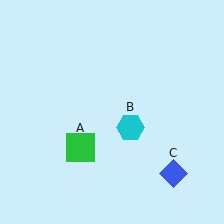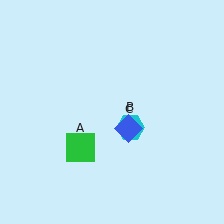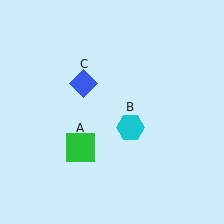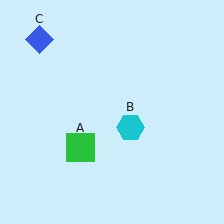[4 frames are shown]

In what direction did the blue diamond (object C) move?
The blue diamond (object C) moved up and to the left.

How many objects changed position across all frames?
1 object changed position: blue diamond (object C).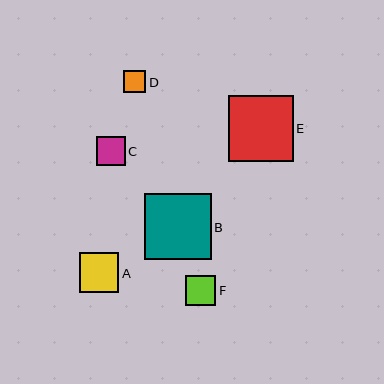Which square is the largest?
Square B is the largest with a size of approximately 67 pixels.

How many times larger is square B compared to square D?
Square B is approximately 2.9 times the size of square D.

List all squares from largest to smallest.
From largest to smallest: B, E, A, F, C, D.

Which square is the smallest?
Square D is the smallest with a size of approximately 23 pixels.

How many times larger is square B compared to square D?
Square B is approximately 2.9 times the size of square D.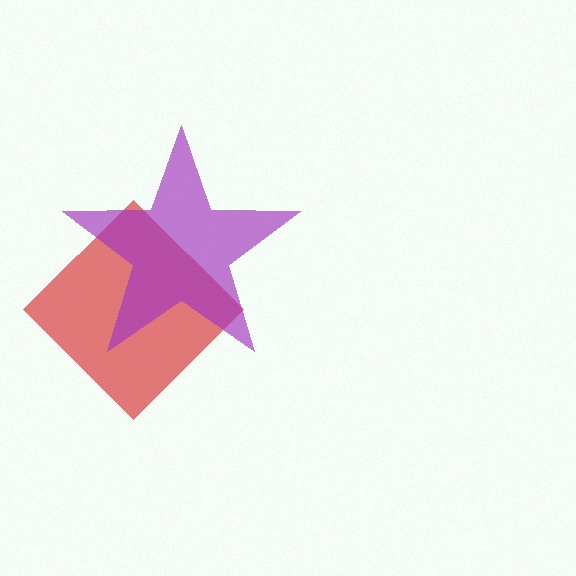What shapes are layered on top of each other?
The layered shapes are: a red diamond, a purple star.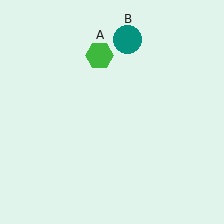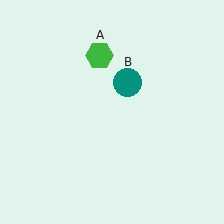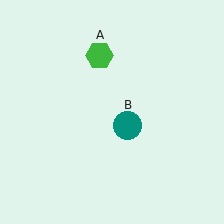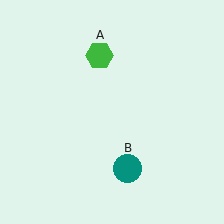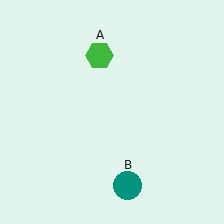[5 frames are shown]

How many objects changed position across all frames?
1 object changed position: teal circle (object B).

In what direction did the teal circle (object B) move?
The teal circle (object B) moved down.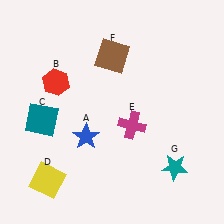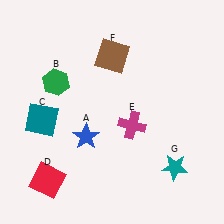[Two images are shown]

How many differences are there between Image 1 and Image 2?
There are 2 differences between the two images.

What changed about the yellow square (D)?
In Image 1, D is yellow. In Image 2, it changed to red.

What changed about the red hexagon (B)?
In Image 1, B is red. In Image 2, it changed to green.